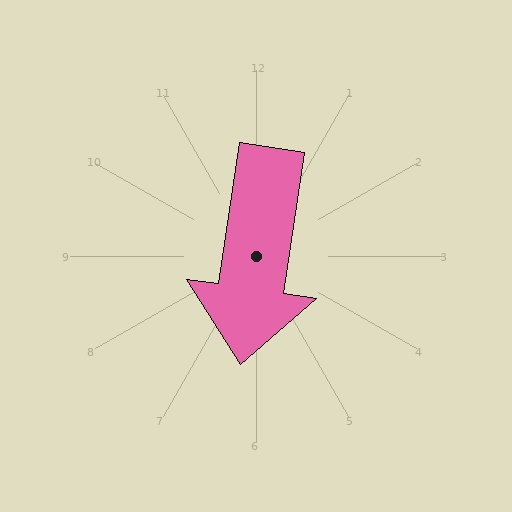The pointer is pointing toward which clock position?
Roughly 6 o'clock.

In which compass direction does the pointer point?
South.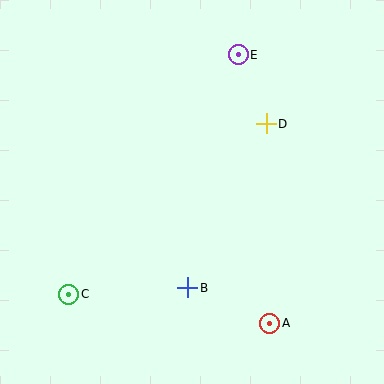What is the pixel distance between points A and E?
The distance between A and E is 270 pixels.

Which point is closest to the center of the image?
Point B at (188, 288) is closest to the center.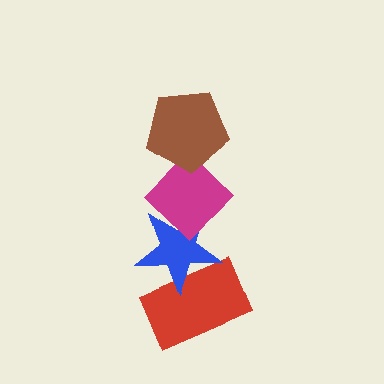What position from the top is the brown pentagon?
The brown pentagon is 1st from the top.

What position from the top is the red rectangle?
The red rectangle is 4th from the top.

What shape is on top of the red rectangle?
The blue star is on top of the red rectangle.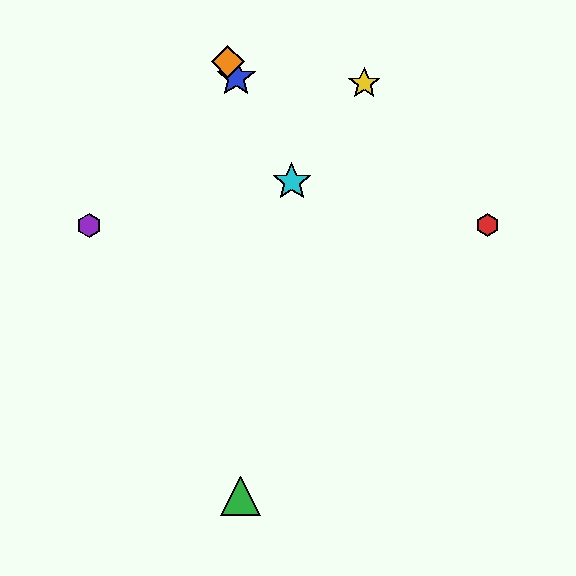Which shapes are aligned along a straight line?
The blue star, the orange diamond, the cyan star are aligned along a straight line.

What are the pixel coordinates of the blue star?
The blue star is at (236, 77).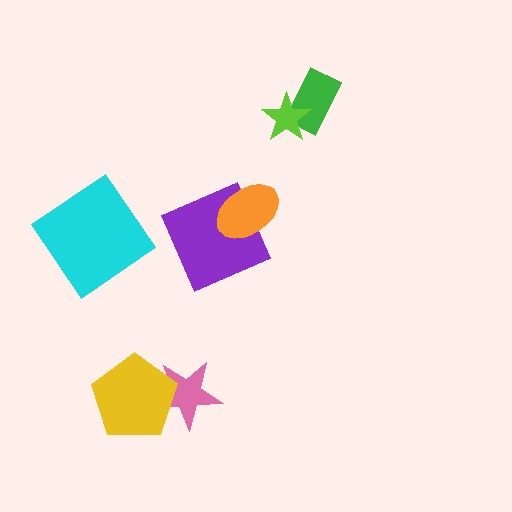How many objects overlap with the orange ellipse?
1 object overlaps with the orange ellipse.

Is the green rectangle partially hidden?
Yes, it is partially covered by another shape.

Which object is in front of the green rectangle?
The lime star is in front of the green rectangle.